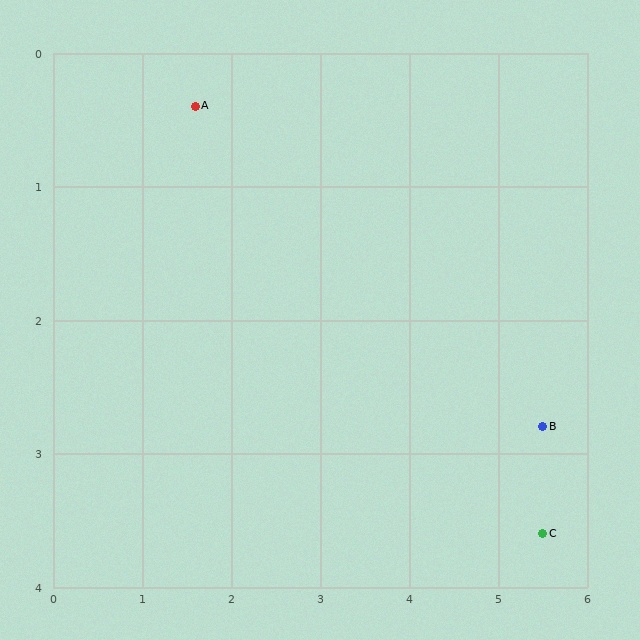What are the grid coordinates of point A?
Point A is at approximately (1.6, 0.4).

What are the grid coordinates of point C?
Point C is at approximately (5.5, 3.6).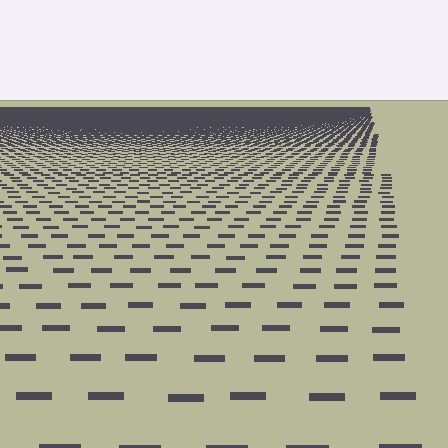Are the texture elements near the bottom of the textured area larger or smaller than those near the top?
Larger. Near the bottom, elements are closer to the viewer and appear at a bigger on-screen size.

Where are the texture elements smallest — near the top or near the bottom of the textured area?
Near the top.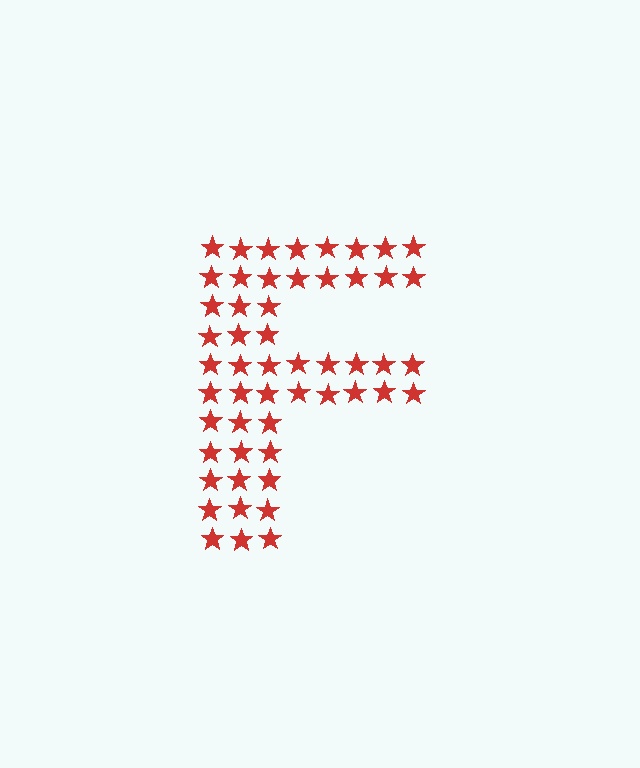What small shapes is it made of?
It is made of small stars.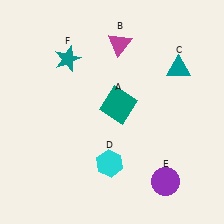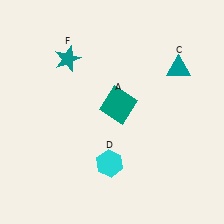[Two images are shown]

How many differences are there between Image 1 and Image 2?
There are 2 differences between the two images.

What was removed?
The magenta triangle (B), the purple circle (E) were removed in Image 2.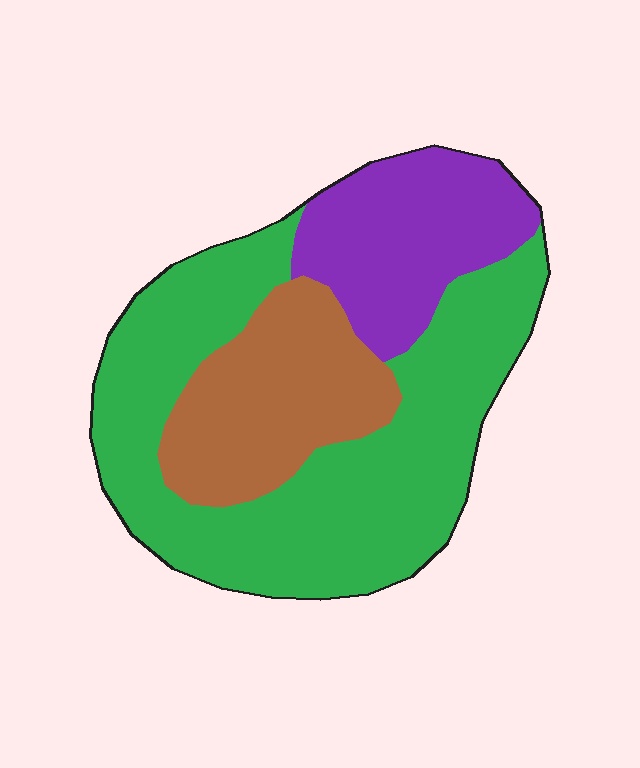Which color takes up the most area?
Green, at roughly 55%.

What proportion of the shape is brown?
Brown covers roughly 25% of the shape.